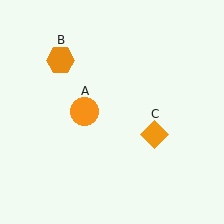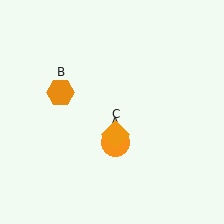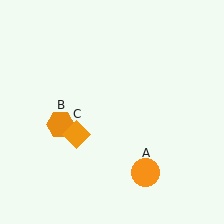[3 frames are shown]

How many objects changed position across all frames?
3 objects changed position: orange circle (object A), orange hexagon (object B), orange diamond (object C).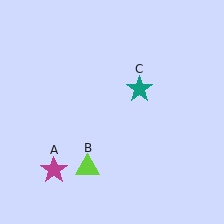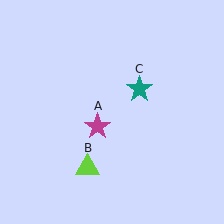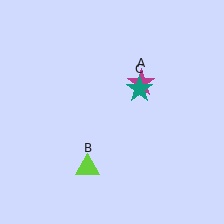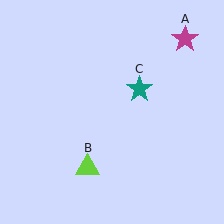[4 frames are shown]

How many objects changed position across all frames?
1 object changed position: magenta star (object A).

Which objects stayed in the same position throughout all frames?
Lime triangle (object B) and teal star (object C) remained stationary.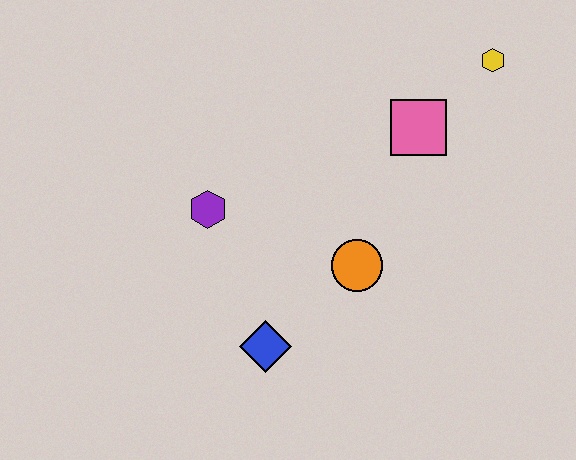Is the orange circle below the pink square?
Yes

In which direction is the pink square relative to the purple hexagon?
The pink square is to the right of the purple hexagon.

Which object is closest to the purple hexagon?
The blue diamond is closest to the purple hexagon.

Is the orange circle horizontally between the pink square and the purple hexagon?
Yes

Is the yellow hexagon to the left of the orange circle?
No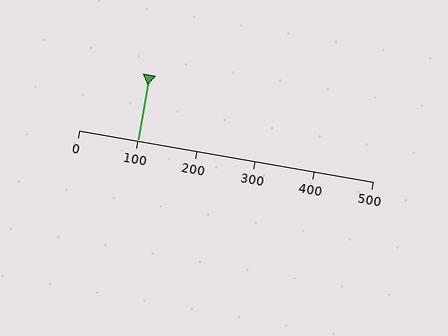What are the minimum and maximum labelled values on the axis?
The axis runs from 0 to 500.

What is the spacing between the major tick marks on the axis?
The major ticks are spaced 100 apart.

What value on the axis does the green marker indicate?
The marker indicates approximately 100.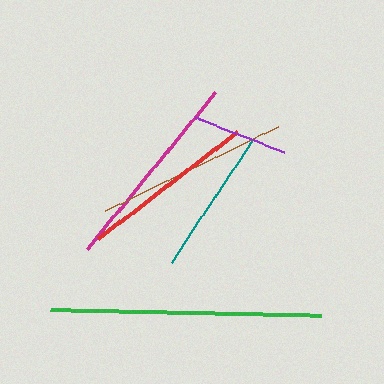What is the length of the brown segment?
The brown segment is approximately 193 pixels long.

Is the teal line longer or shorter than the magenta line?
The magenta line is longer than the teal line.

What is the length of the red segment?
The red segment is approximately 176 pixels long.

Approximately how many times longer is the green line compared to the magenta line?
The green line is approximately 1.3 times the length of the magenta line.